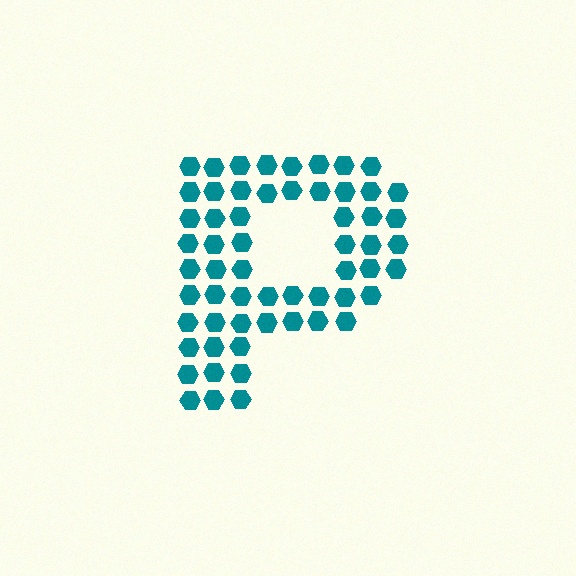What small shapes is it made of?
It is made of small hexagons.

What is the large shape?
The large shape is the letter P.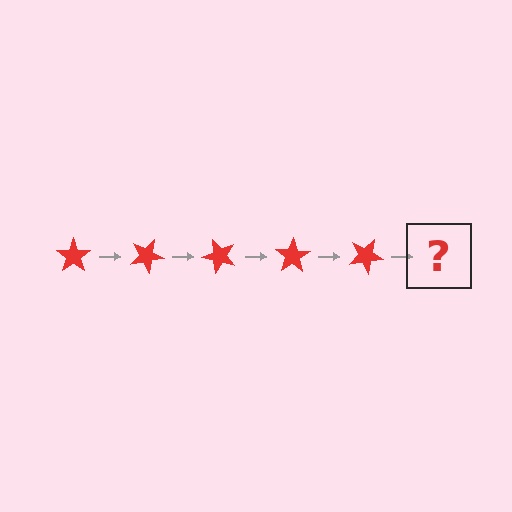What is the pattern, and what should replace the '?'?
The pattern is that the star rotates 25 degrees each step. The '?' should be a red star rotated 125 degrees.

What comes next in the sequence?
The next element should be a red star rotated 125 degrees.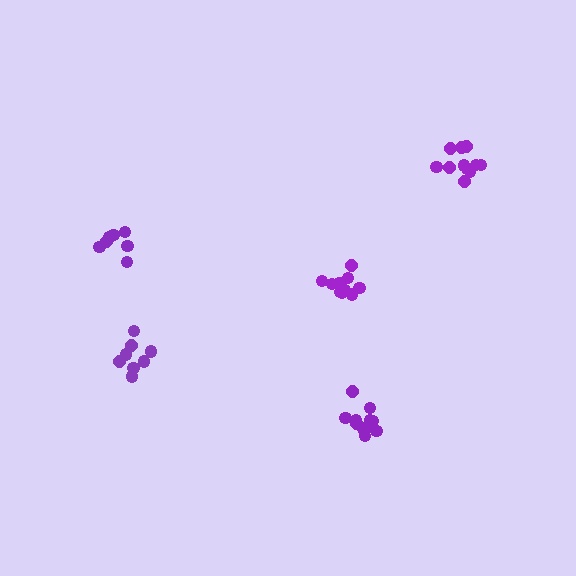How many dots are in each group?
Group 1: 12 dots, Group 2: 11 dots, Group 3: 8 dots, Group 4: 8 dots, Group 5: 11 dots (50 total).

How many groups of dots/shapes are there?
There are 5 groups.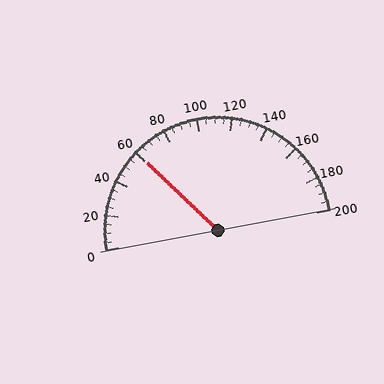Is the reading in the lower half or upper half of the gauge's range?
The reading is in the lower half of the range (0 to 200).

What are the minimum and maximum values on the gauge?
The gauge ranges from 0 to 200.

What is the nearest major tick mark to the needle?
The nearest major tick mark is 60.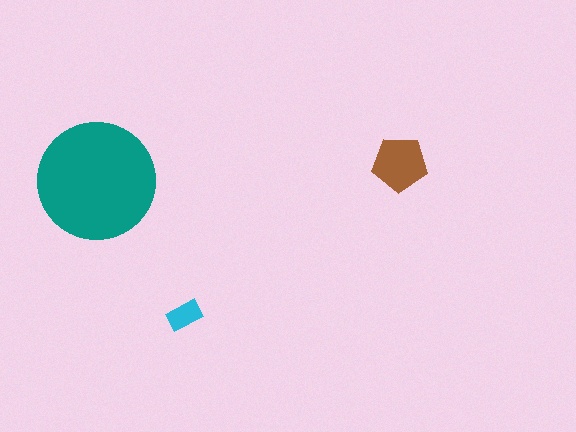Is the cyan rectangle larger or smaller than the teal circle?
Smaller.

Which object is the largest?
The teal circle.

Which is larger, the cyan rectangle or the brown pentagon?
The brown pentagon.